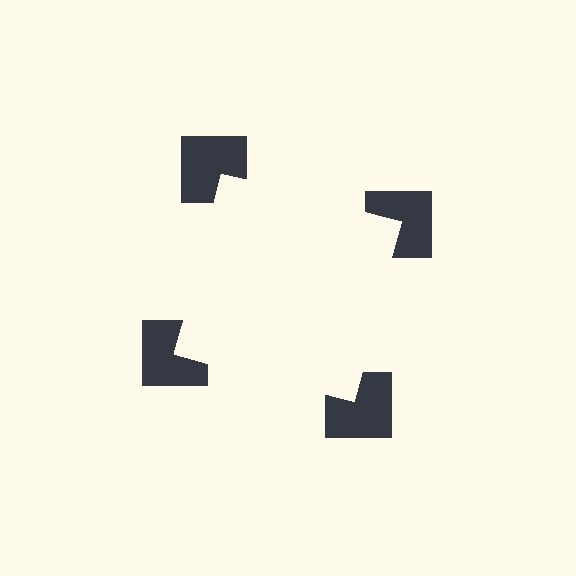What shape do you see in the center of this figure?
An illusory square — its edges are inferred from the aligned wedge cuts in the notched squares, not physically drawn.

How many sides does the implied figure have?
4 sides.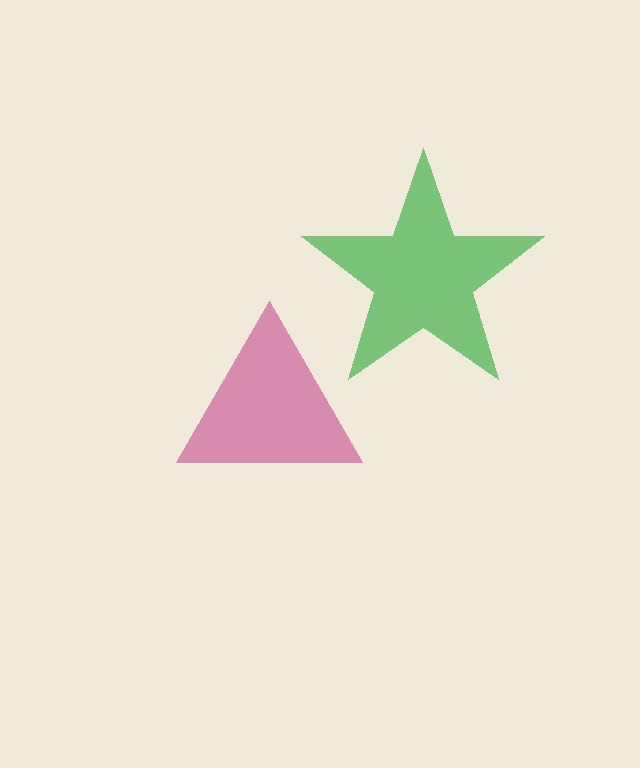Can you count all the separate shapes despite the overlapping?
Yes, there are 2 separate shapes.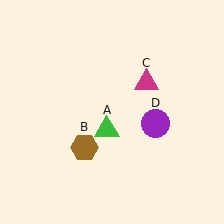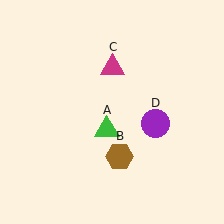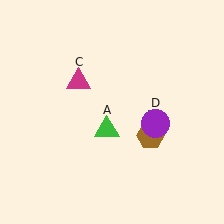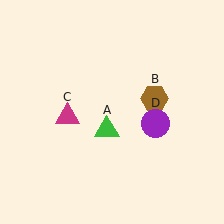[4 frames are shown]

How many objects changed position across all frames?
2 objects changed position: brown hexagon (object B), magenta triangle (object C).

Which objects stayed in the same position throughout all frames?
Green triangle (object A) and purple circle (object D) remained stationary.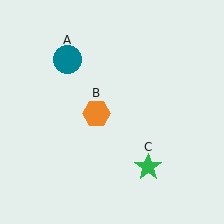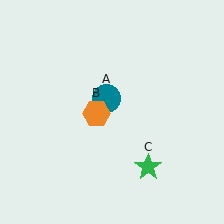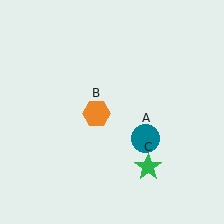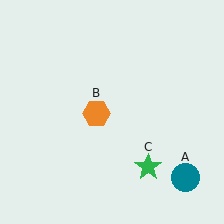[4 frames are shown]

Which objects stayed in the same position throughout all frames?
Orange hexagon (object B) and green star (object C) remained stationary.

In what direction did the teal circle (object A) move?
The teal circle (object A) moved down and to the right.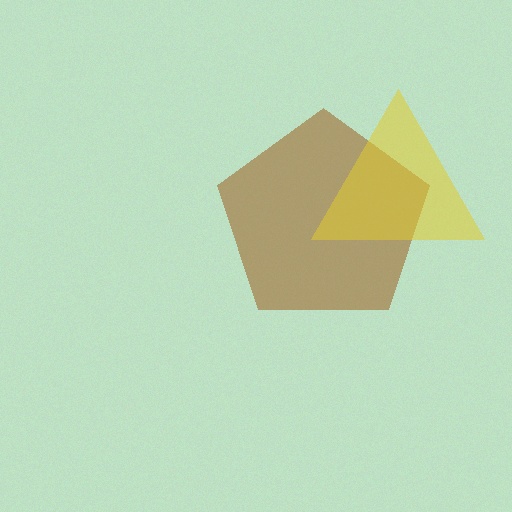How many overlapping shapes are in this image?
There are 2 overlapping shapes in the image.